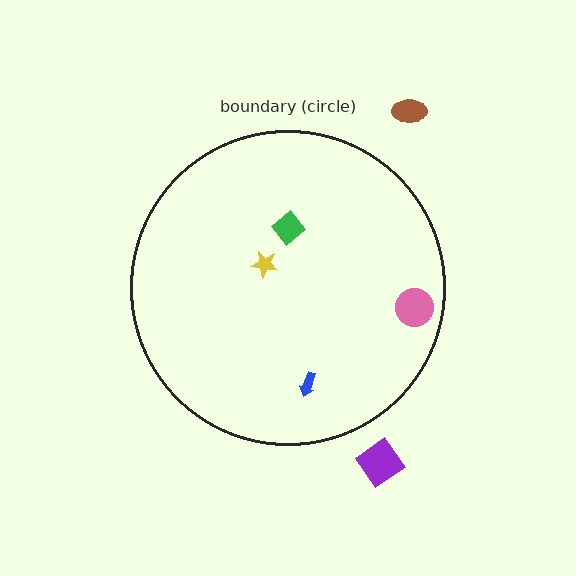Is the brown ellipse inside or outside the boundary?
Outside.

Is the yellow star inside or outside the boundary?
Inside.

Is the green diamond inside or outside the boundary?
Inside.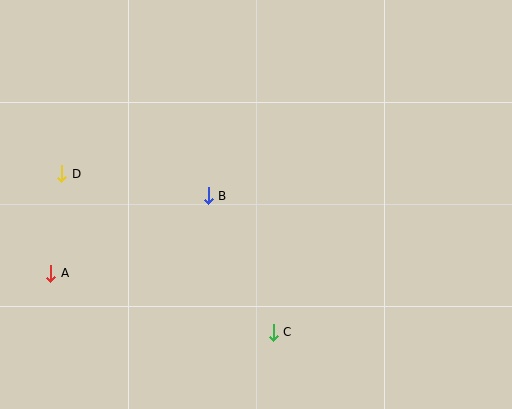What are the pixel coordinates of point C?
Point C is at (273, 332).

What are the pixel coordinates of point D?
Point D is at (62, 174).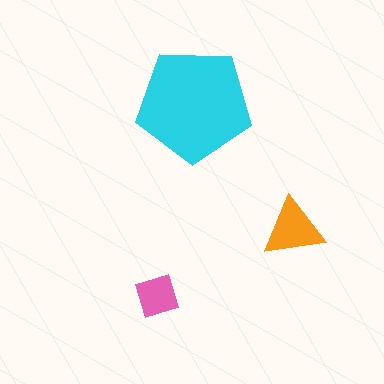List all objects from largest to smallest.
The cyan pentagon, the orange triangle, the pink diamond.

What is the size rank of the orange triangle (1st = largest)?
2nd.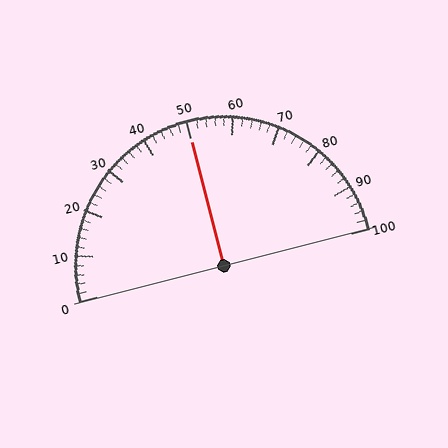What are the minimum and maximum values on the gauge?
The gauge ranges from 0 to 100.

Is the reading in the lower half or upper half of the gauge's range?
The reading is in the upper half of the range (0 to 100).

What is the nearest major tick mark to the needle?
The nearest major tick mark is 50.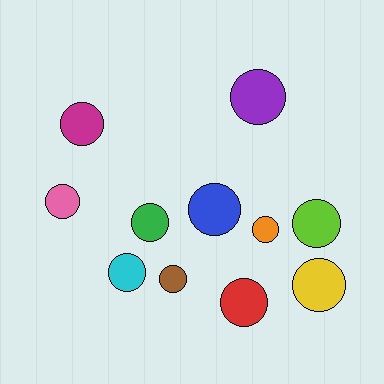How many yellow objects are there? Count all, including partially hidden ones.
There is 1 yellow object.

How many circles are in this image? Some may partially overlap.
There are 11 circles.